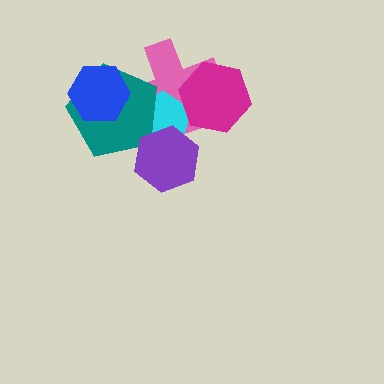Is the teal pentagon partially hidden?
Yes, it is partially covered by another shape.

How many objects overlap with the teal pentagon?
4 objects overlap with the teal pentagon.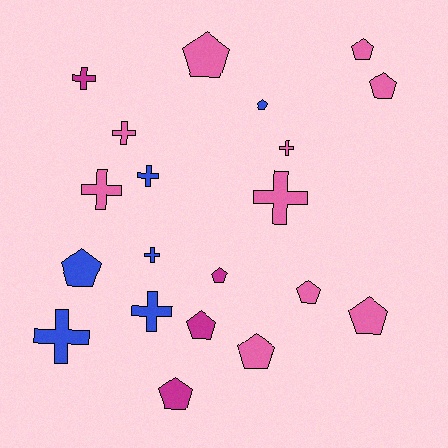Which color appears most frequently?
Pink, with 10 objects.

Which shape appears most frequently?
Pentagon, with 11 objects.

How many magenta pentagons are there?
There are 3 magenta pentagons.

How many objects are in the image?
There are 20 objects.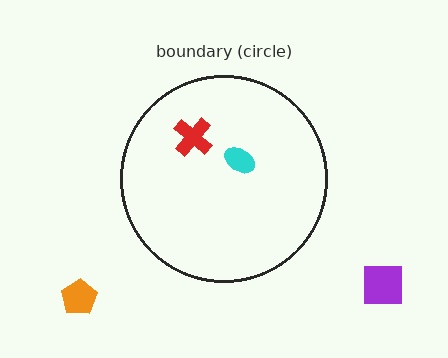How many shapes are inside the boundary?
2 inside, 2 outside.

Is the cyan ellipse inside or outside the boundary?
Inside.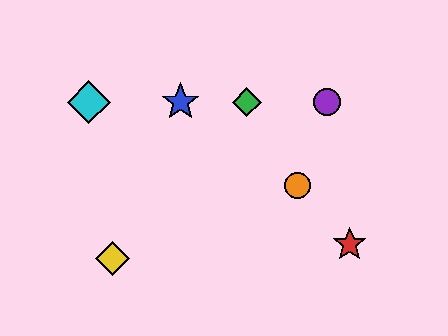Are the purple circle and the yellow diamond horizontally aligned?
No, the purple circle is at y≈102 and the yellow diamond is at y≈259.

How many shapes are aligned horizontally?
4 shapes (the blue star, the green diamond, the purple circle, the cyan diamond) are aligned horizontally.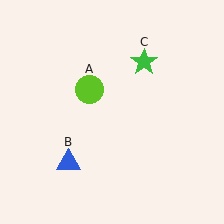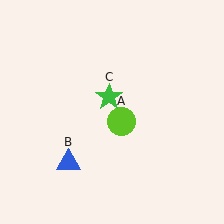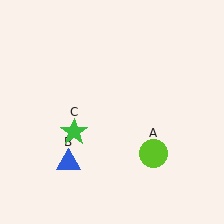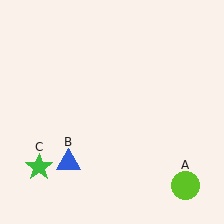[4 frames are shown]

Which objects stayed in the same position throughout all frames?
Blue triangle (object B) remained stationary.